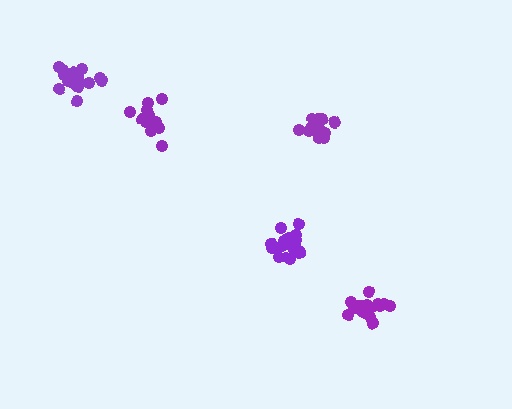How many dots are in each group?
Group 1: 19 dots, Group 2: 15 dots, Group 3: 19 dots, Group 4: 20 dots, Group 5: 20 dots (93 total).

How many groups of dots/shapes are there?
There are 5 groups.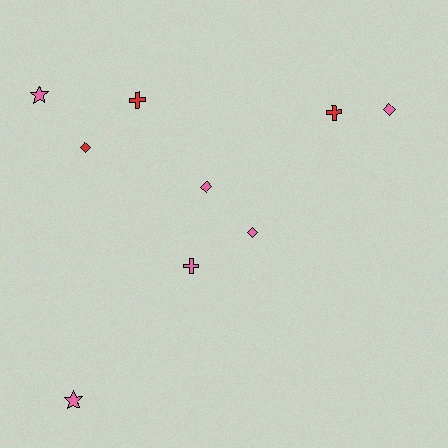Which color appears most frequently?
Pink, with 6 objects.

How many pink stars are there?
There are 2 pink stars.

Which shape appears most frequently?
Diamond, with 4 objects.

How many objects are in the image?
There are 9 objects.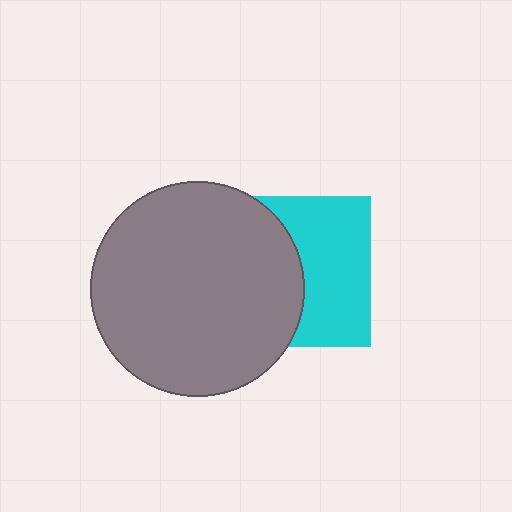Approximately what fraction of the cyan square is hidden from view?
Roughly 48% of the cyan square is hidden behind the gray circle.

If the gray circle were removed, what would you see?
You would see the complete cyan square.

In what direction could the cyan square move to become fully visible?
The cyan square could move right. That would shift it out from behind the gray circle entirely.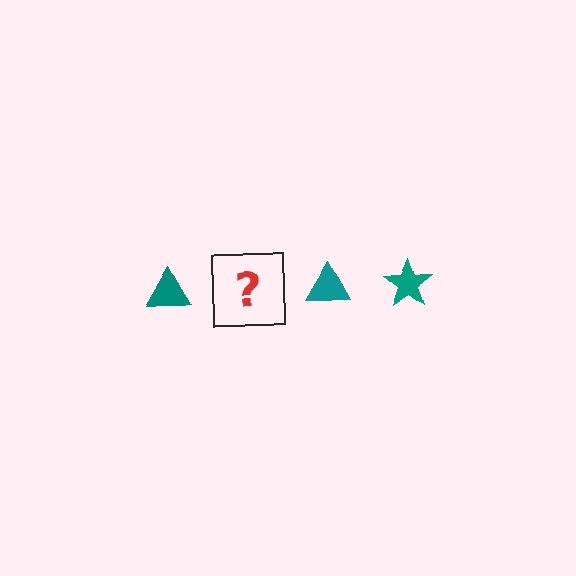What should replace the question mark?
The question mark should be replaced with a teal star.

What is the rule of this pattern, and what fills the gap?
The rule is that the pattern cycles through triangle, star shapes in teal. The gap should be filled with a teal star.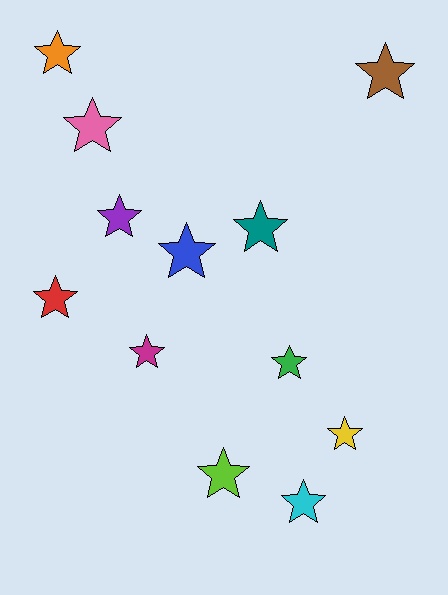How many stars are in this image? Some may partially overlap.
There are 12 stars.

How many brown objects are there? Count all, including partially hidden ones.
There is 1 brown object.